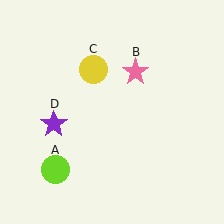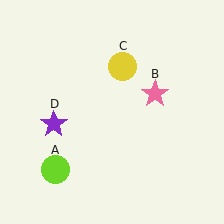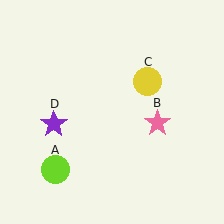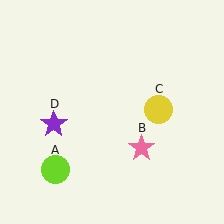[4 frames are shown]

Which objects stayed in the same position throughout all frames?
Lime circle (object A) and purple star (object D) remained stationary.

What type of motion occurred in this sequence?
The pink star (object B), yellow circle (object C) rotated clockwise around the center of the scene.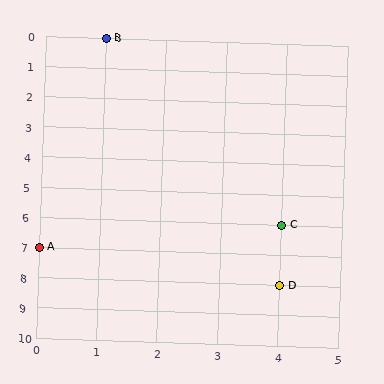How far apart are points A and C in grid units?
Points A and C are 4 columns and 1 row apart (about 4.1 grid units diagonally).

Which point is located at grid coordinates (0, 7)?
Point A is at (0, 7).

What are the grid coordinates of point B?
Point B is at grid coordinates (1, 0).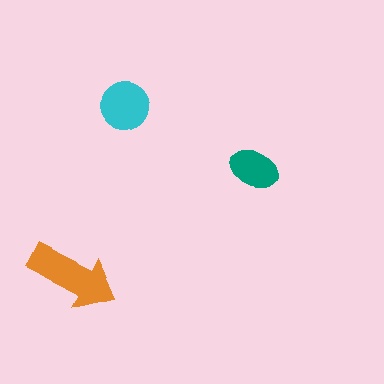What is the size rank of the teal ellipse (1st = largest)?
3rd.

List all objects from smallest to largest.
The teal ellipse, the cyan circle, the orange arrow.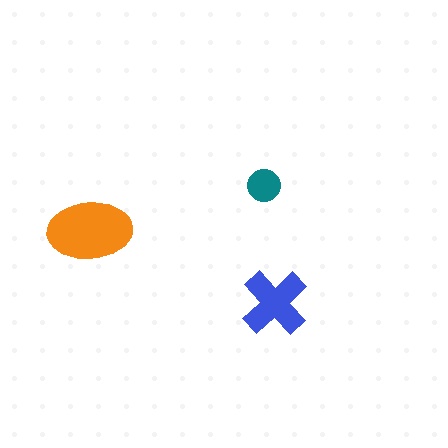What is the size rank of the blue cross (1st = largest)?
2nd.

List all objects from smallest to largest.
The teal circle, the blue cross, the orange ellipse.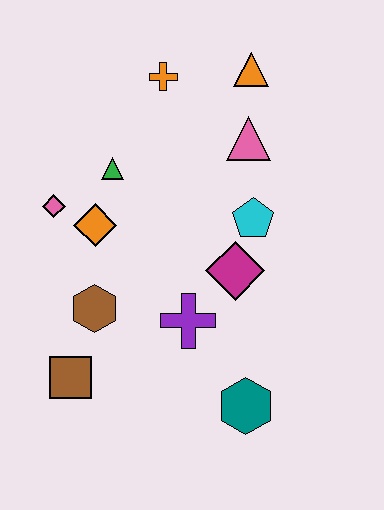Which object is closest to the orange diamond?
The pink diamond is closest to the orange diamond.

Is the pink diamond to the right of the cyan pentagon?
No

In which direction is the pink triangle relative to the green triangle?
The pink triangle is to the right of the green triangle.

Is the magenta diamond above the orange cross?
No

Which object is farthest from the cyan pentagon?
The brown square is farthest from the cyan pentagon.